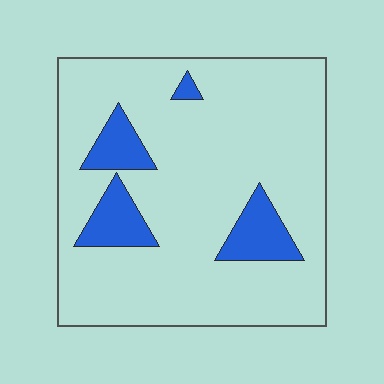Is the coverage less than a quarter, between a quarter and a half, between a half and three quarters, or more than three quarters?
Less than a quarter.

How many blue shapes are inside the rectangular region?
4.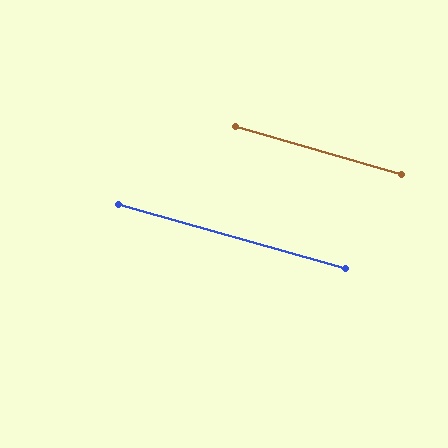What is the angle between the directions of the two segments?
Approximately 1 degree.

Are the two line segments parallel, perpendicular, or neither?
Parallel — their directions differ by only 0.5°.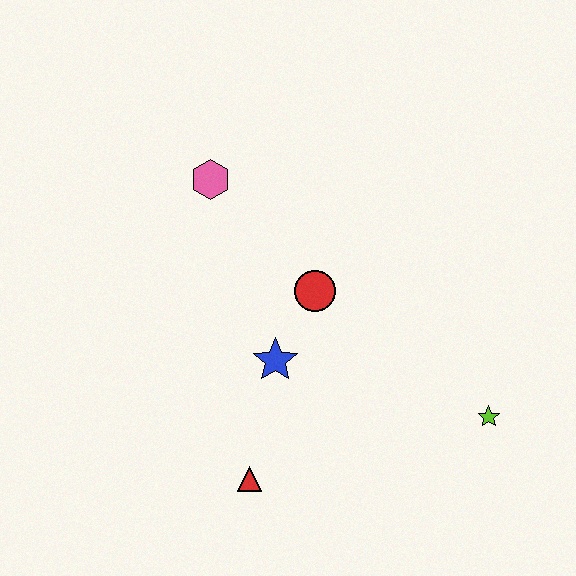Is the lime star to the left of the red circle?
No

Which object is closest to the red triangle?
The blue star is closest to the red triangle.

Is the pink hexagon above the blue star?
Yes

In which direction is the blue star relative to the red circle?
The blue star is below the red circle.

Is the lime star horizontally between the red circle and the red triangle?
No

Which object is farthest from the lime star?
The pink hexagon is farthest from the lime star.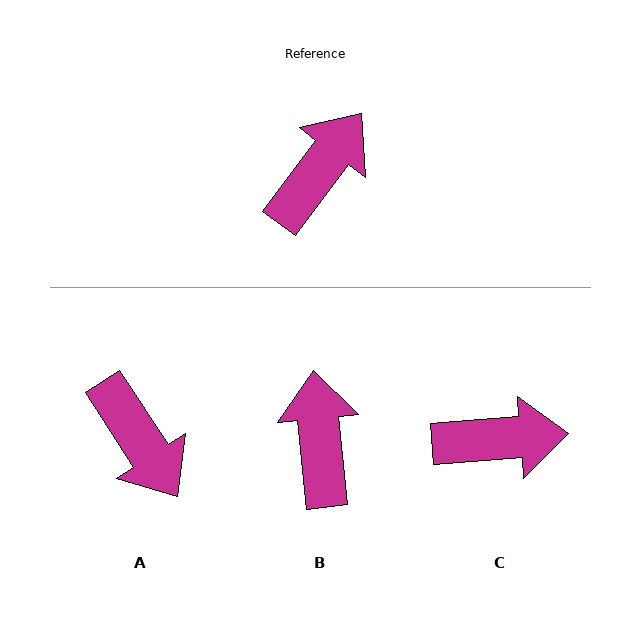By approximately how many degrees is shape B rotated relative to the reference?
Approximately 43 degrees counter-clockwise.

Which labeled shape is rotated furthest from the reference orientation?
A, about 110 degrees away.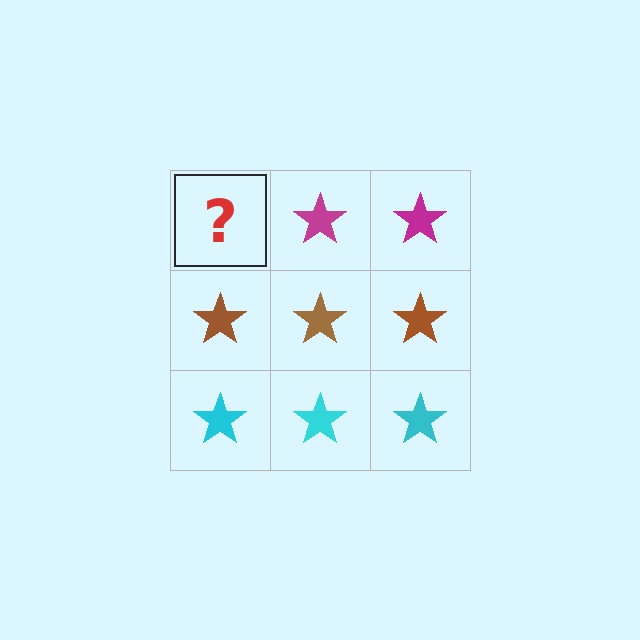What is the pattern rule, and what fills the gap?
The rule is that each row has a consistent color. The gap should be filled with a magenta star.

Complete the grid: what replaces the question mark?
The question mark should be replaced with a magenta star.